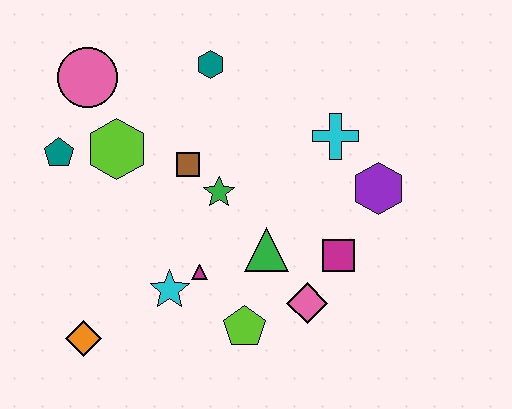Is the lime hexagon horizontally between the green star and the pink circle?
Yes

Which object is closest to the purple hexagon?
The cyan cross is closest to the purple hexagon.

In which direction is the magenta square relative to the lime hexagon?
The magenta square is to the right of the lime hexagon.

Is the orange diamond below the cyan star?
Yes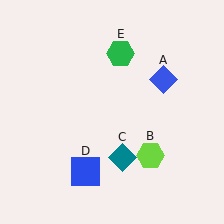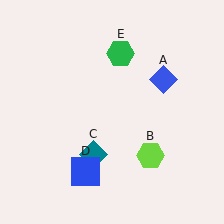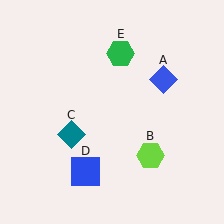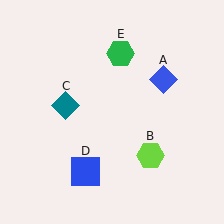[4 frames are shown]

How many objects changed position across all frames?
1 object changed position: teal diamond (object C).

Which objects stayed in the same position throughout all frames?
Blue diamond (object A) and lime hexagon (object B) and blue square (object D) and green hexagon (object E) remained stationary.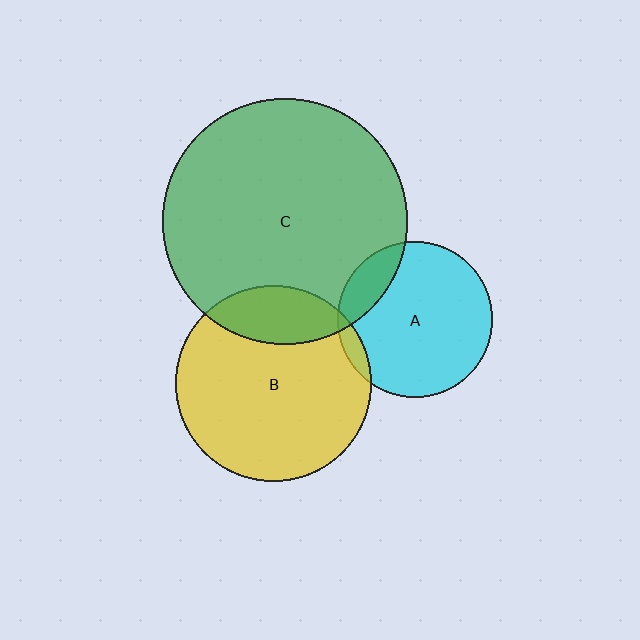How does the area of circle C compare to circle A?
Approximately 2.5 times.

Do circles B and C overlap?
Yes.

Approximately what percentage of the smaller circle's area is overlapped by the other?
Approximately 20%.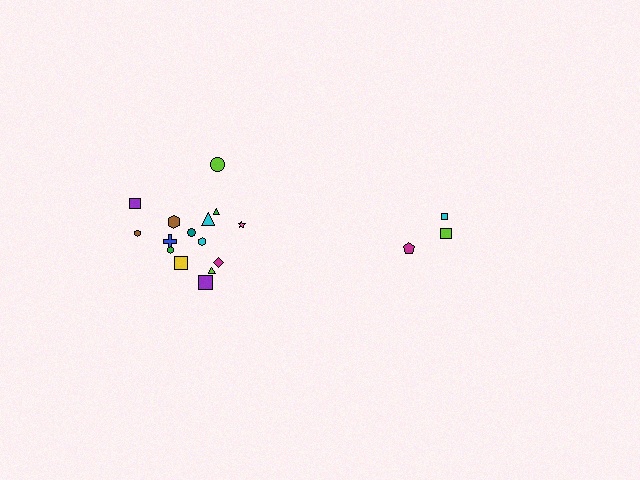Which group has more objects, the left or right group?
The left group.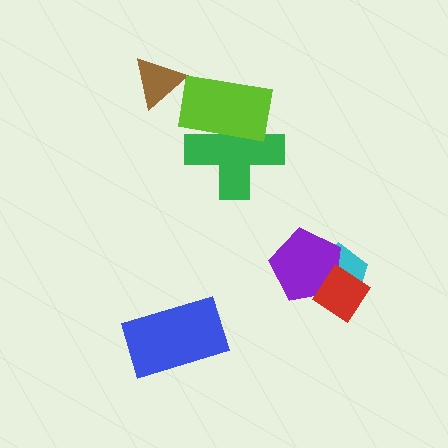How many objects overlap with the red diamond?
2 objects overlap with the red diamond.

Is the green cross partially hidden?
Yes, it is partially covered by another shape.